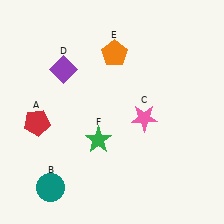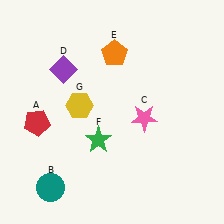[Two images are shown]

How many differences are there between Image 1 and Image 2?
There is 1 difference between the two images.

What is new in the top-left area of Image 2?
A yellow hexagon (G) was added in the top-left area of Image 2.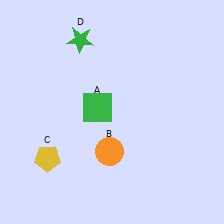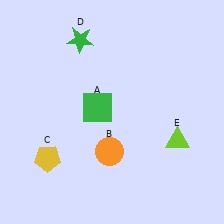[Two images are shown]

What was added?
A lime triangle (E) was added in Image 2.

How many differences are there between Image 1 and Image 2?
There is 1 difference between the two images.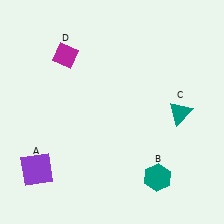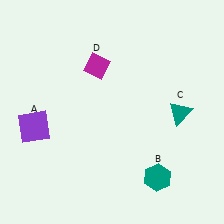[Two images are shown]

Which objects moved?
The objects that moved are: the purple square (A), the magenta diamond (D).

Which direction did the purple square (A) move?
The purple square (A) moved up.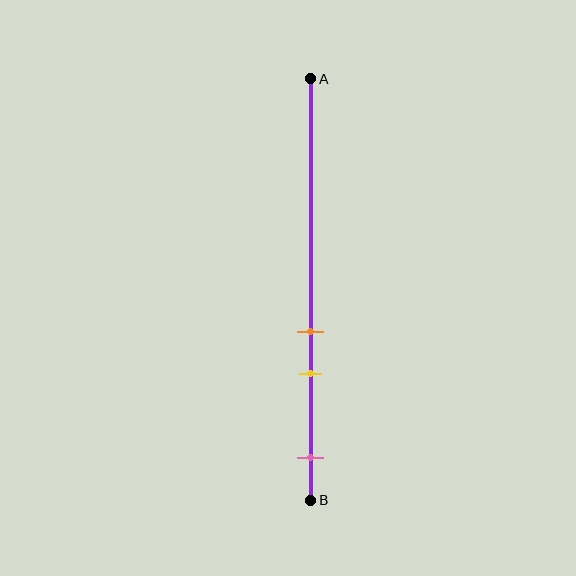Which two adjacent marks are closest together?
The orange and yellow marks are the closest adjacent pair.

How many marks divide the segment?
There are 3 marks dividing the segment.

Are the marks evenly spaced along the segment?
No, the marks are not evenly spaced.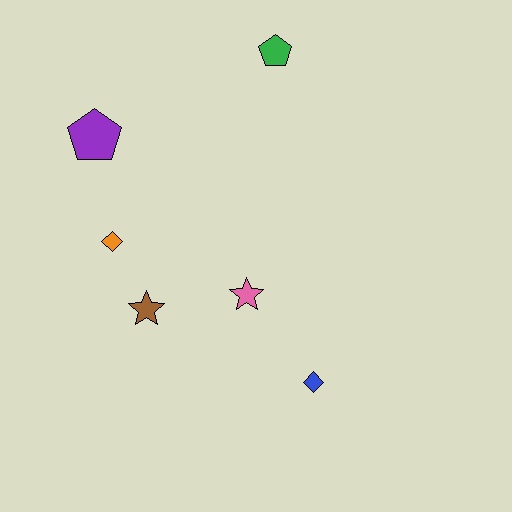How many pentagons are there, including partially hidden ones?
There are 2 pentagons.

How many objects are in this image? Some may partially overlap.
There are 6 objects.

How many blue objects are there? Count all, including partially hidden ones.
There is 1 blue object.